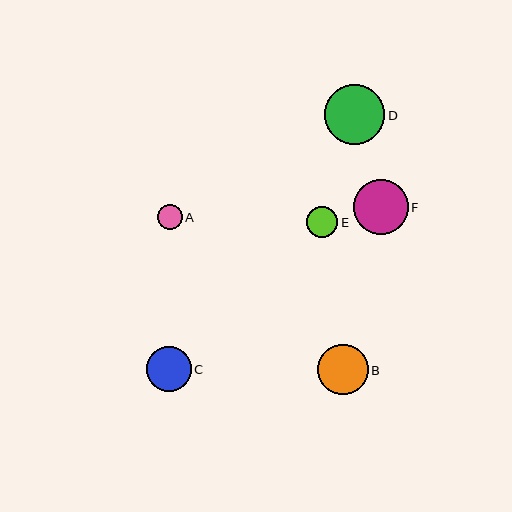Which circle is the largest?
Circle D is the largest with a size of approximately 60 pixels.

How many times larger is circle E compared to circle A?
Circle E is approximately 1.2 times the size of circle A.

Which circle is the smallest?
Circle A is the smallest with a size of approximately 25 pixels.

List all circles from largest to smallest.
From largest to smallest: D, F, B, C, E, A.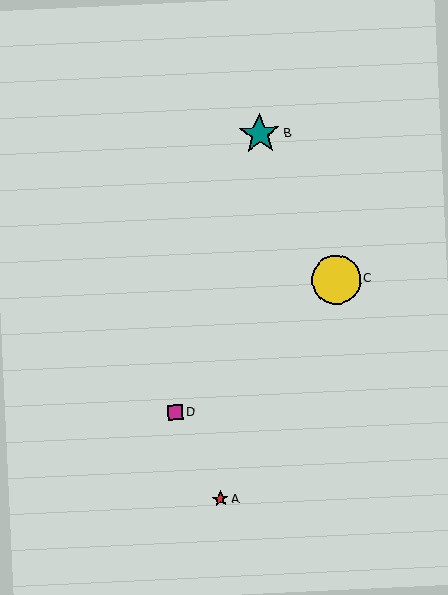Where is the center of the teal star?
The center of the teal star is at (260, 134).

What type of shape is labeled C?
Shape C is a yellow circle.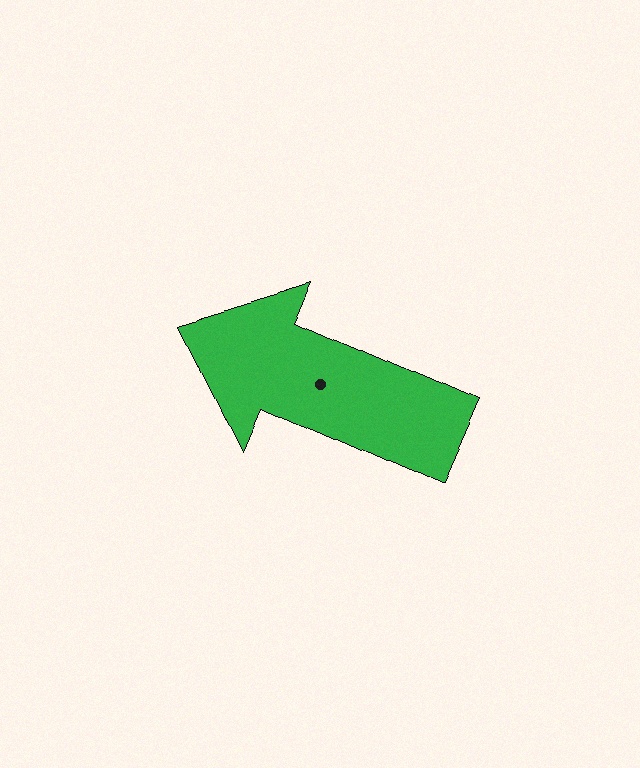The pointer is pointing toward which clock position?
Roughly 10 o'clock.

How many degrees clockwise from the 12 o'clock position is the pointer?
Approximately 294 degrees.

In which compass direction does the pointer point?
Northwest.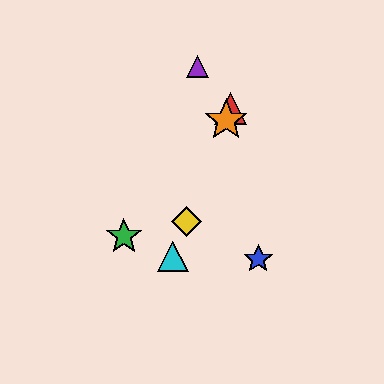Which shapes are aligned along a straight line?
The red triangle, the yellow diamond, the orange star, the cyan triangle are aligned along a straight line.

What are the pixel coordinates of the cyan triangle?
The cyan triangle is at (173, 256).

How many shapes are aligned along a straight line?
4 shapes (the red triangle, the yellow diamond, the orange star, the cyan triangle) are aligned along a straight line.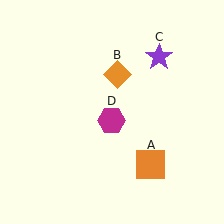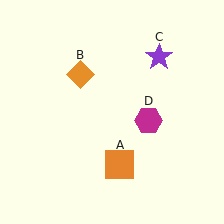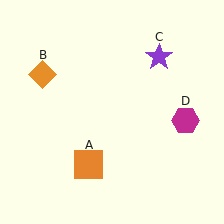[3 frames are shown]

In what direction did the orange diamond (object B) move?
The orange diamond (object B) moved left.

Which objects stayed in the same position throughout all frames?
Purple star (object C) remained stationary.